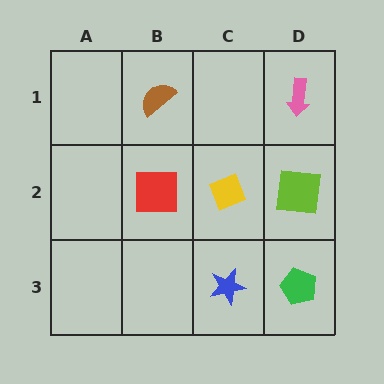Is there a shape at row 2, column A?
No, that cell is empty.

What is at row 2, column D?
A lime square.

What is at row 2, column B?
A red square.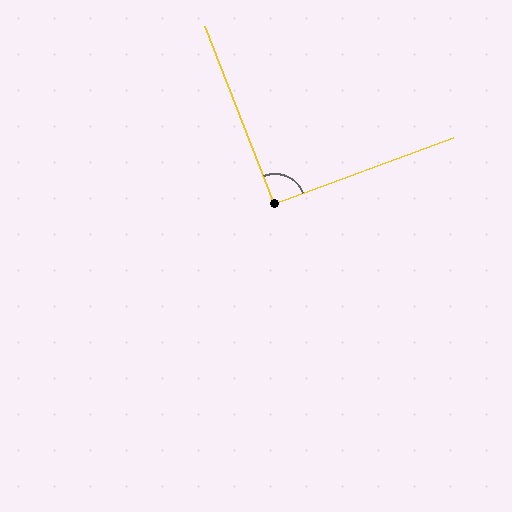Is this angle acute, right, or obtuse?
It is approximately a right angle.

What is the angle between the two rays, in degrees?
Approximately 91 degrees.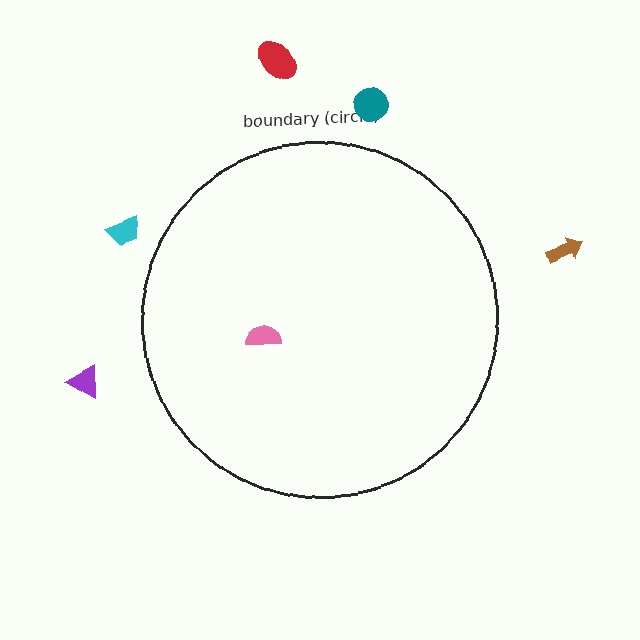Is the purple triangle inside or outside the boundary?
Outside.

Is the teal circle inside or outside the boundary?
Outside.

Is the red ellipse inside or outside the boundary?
Outside.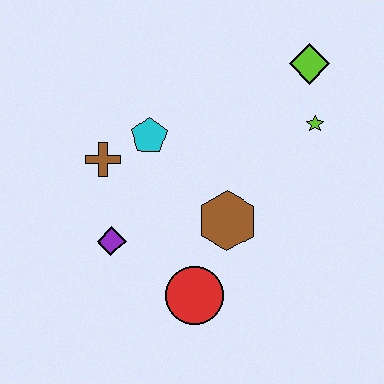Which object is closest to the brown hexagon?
The red circle is closest to the brown hexagon.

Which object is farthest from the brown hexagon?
The lime diamond is farthest from the brown hexagon.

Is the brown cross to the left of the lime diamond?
Yes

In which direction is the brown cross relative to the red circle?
The brown cross is above the red circle.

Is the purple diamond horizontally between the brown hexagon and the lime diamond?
No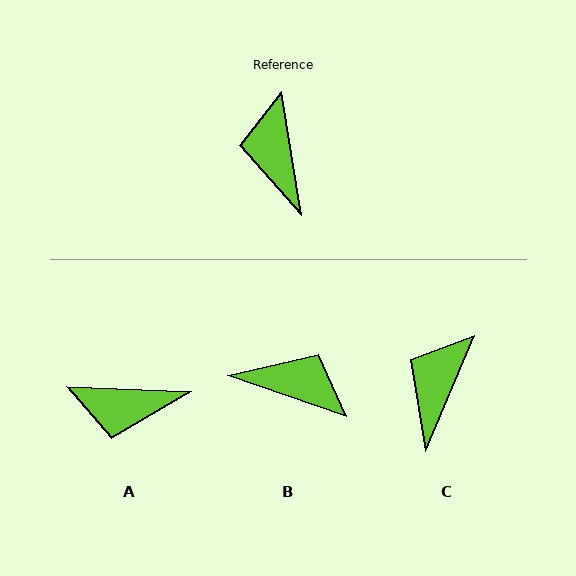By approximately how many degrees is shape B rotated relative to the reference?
Approximately 118 degrees clockwise.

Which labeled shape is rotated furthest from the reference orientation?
B, about 118 degrees away.